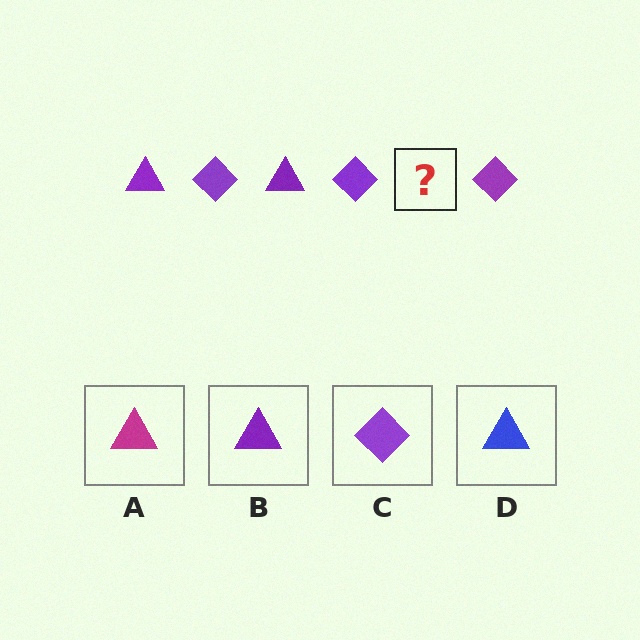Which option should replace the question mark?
Option B.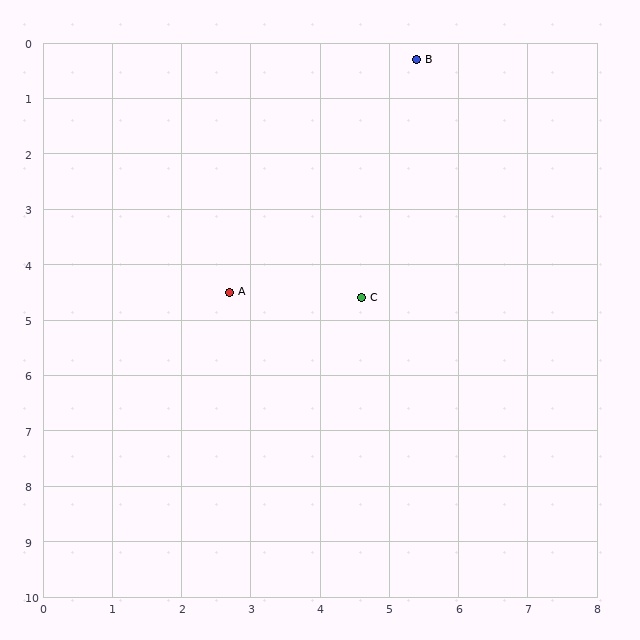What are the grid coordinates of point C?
Point C is at approximately (4.6, 4.6).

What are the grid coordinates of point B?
Point B is at approximately (5.4, 0.3).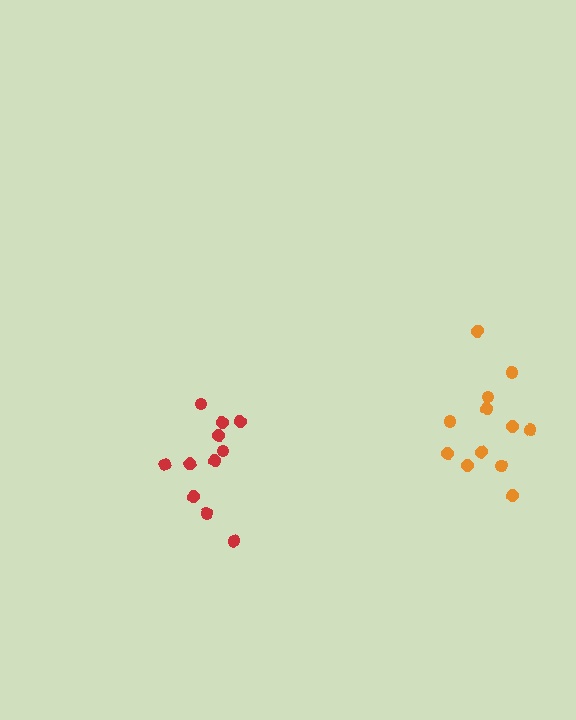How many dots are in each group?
Group 1: 11 dots, Group 2: 12 dots (23 total).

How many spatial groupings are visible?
There are 2 spatial groupings.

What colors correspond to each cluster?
The clusters are colored: red, orange.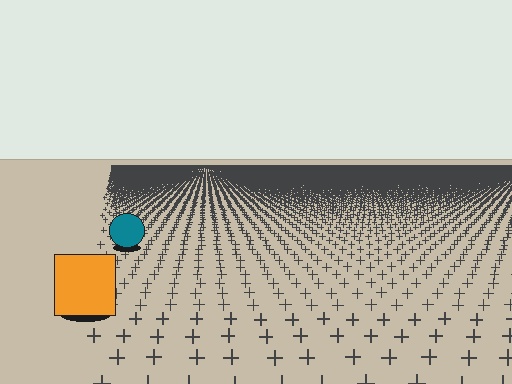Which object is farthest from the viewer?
The teal circle is farthest from the viewer. It appears smaller and the ground texture around it is denser.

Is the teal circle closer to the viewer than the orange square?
No. The orange square is closer — you can tell from the texture gradient: the ground texture is coarser near it.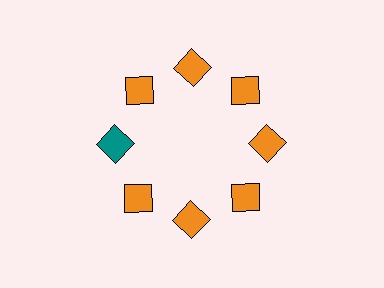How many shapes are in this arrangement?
There are 8 shapes arranged in a ring pattern.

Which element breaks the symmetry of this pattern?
The teal diamond at roughly the 9 o'clock position breaks the symmetry. All other shapes are orange diamonds.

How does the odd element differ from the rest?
It has a different color: teal instead of orange.